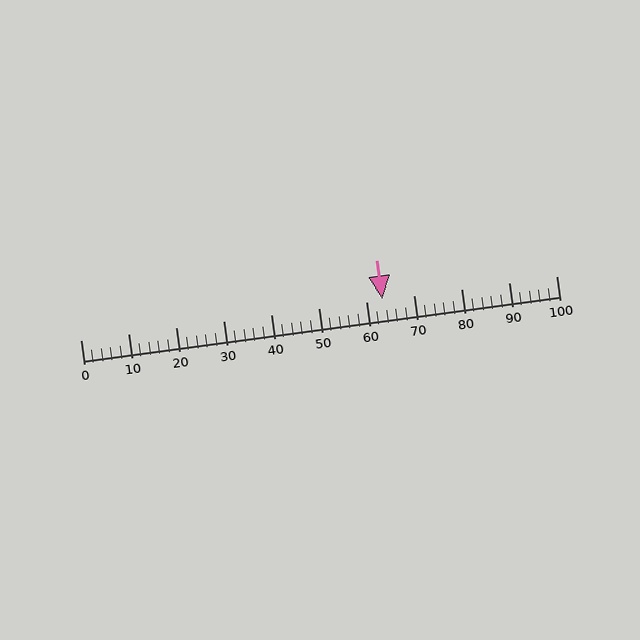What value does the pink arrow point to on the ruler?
The pink arrow points to approximately 64.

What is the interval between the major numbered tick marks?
The major tick marks are spaced 10 units apart.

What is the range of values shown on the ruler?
The ruler shows values from 0 to 100.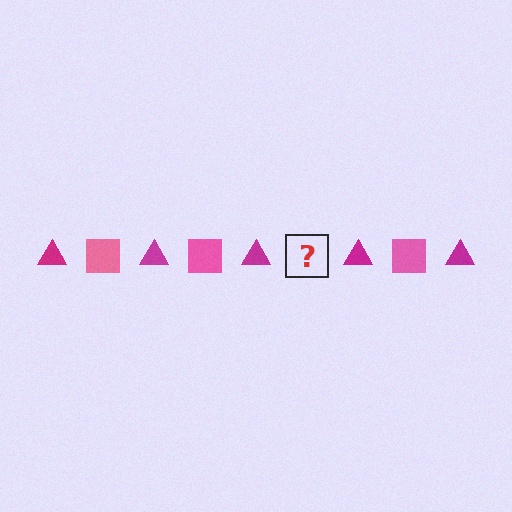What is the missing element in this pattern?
The missing element is a pink square.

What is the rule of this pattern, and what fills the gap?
The rule is that the pattern alternates between magenta triangle and pink square. The gap should be filled with a pink square.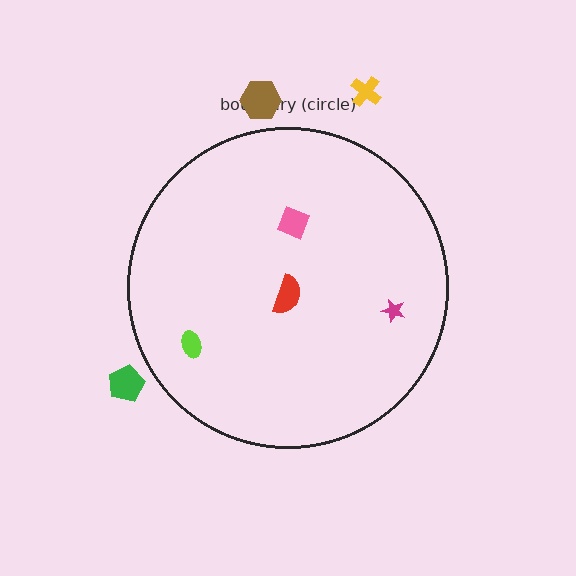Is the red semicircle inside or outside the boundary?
Inside.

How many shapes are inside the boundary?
4 inside, 3 outside.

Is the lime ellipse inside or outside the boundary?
Inside.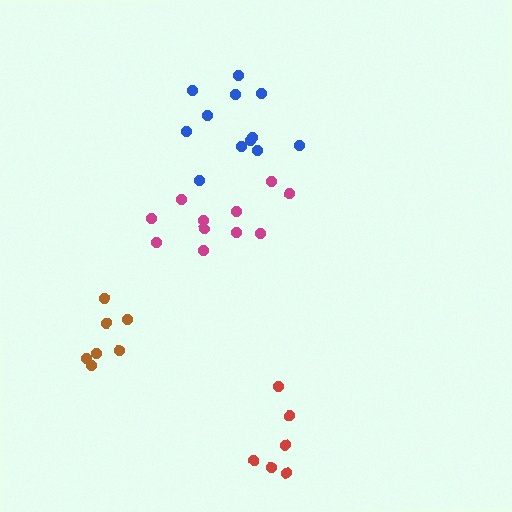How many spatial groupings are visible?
There are 4 spatial groupings.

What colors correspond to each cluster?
The clusters are colored: magenta, red, brown, blue.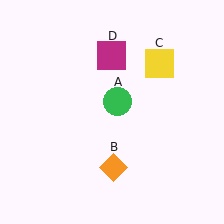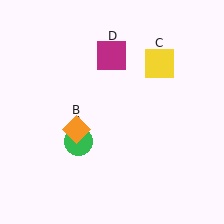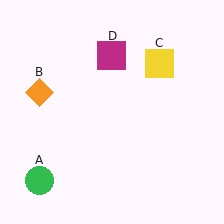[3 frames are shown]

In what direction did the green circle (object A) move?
The green circle (object A) moved down and to the left.